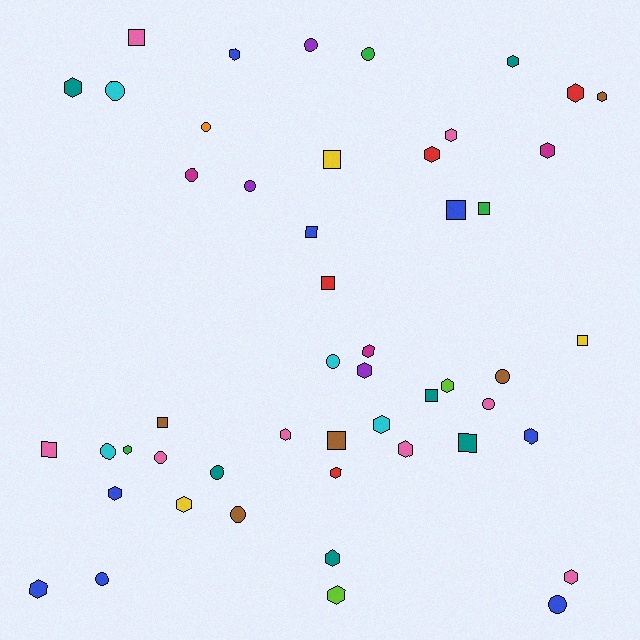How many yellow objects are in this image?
There are 3 yellow objects.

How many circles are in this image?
There are 15 circles.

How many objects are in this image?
There are 50 objects.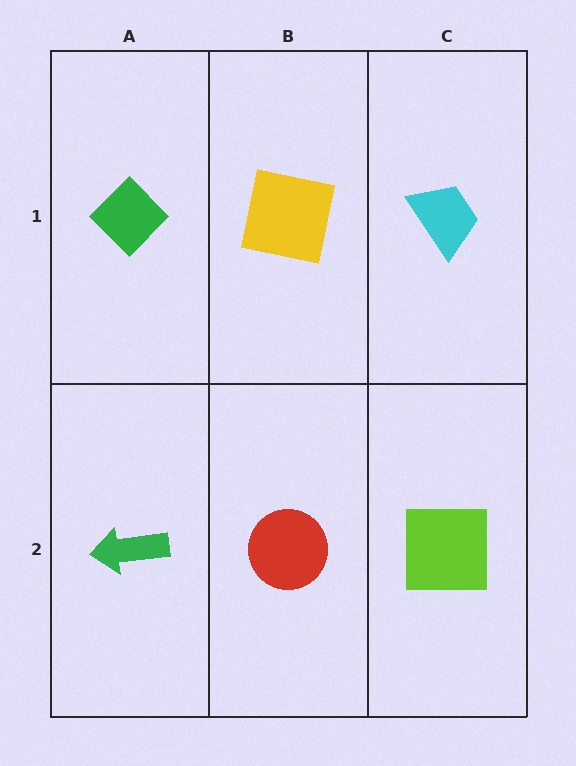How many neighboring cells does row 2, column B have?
3.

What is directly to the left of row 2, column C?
A red circle.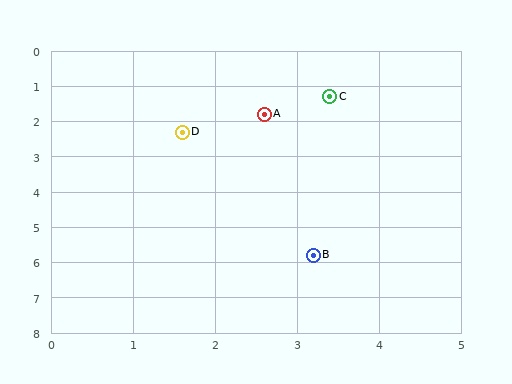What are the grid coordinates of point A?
Point A is at approximately (2.6, 1.8).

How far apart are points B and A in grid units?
Points B and A are about 4.0 grid units apart.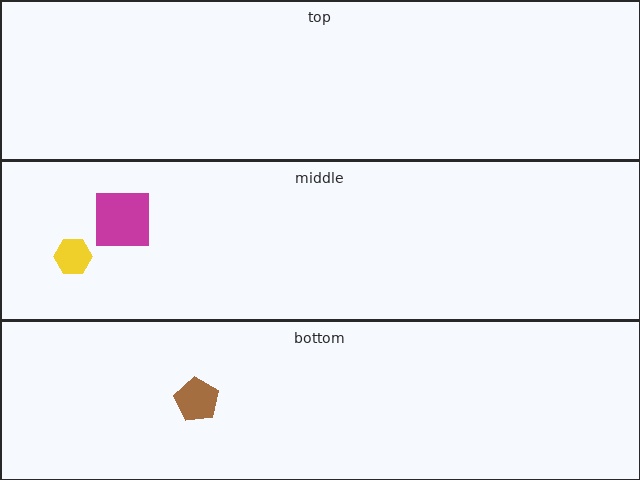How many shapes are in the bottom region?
1.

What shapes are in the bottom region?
The brown pentagon.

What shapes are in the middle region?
The magenta square, the yellow hexagon.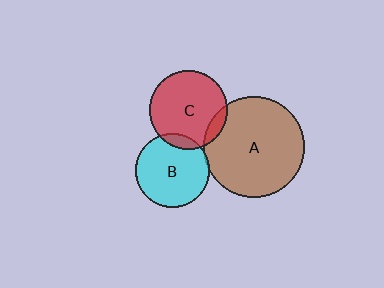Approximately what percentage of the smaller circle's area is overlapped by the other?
Approximately 10%.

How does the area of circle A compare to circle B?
Approximately 1.9 times.